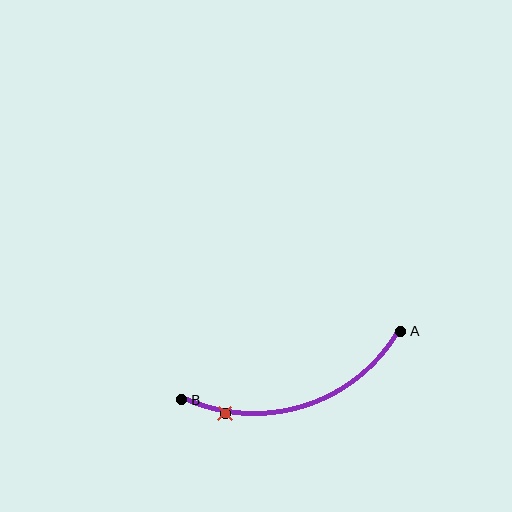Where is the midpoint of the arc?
The arc midpoint is the point on the curve farthest from the straight line joining A and B. It sits below that line.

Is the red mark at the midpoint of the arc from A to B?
No. The red mark lies on the arc but is closer to endpoint B. The arc midpoint would be at the point on the curve equidistant along the arc from both A and B.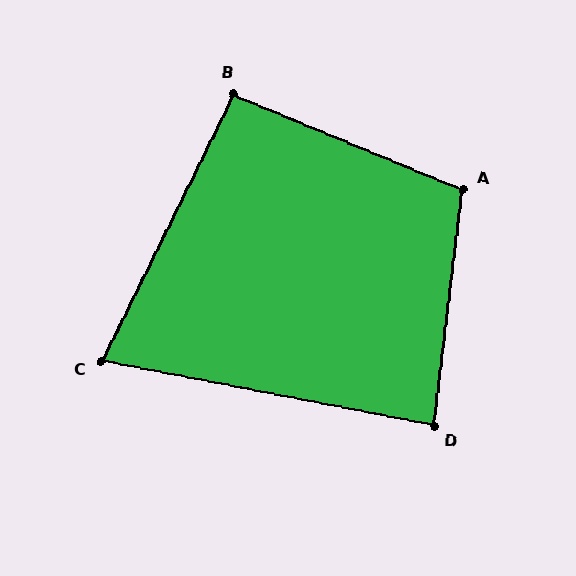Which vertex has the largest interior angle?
A, at approximately 105 degrees.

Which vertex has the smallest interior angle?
C, at approximately 75 degrees.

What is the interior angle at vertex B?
Approximately 94 degrees (approximately right).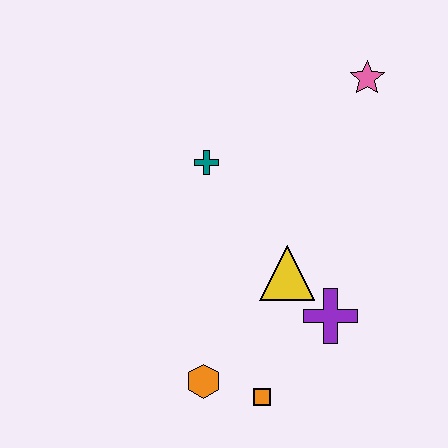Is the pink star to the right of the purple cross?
Yes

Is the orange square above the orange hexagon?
No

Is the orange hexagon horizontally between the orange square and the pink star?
No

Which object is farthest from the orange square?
The pink star is farthest from the orange square.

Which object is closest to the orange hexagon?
The orange square is closest to the orange hexagon.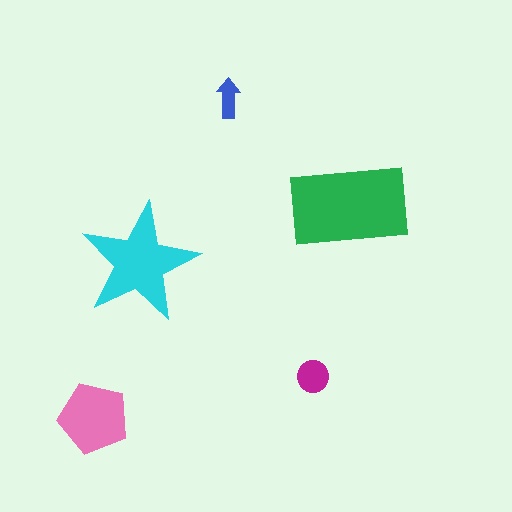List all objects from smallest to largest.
The blue arrow, the magenta circle, the pink pentagon, the cyan star, the green rectangle.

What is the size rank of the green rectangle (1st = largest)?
1st.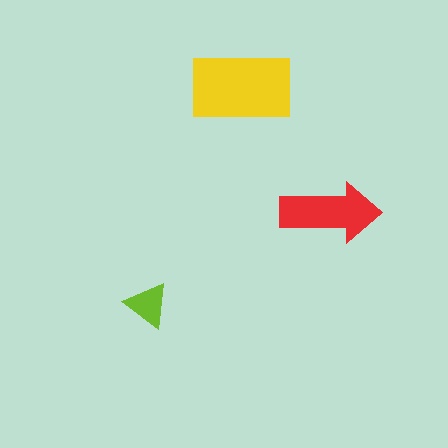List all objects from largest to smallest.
The yellow rectangle, the red arrow, the lime triangle.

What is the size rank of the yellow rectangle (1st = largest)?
1st.